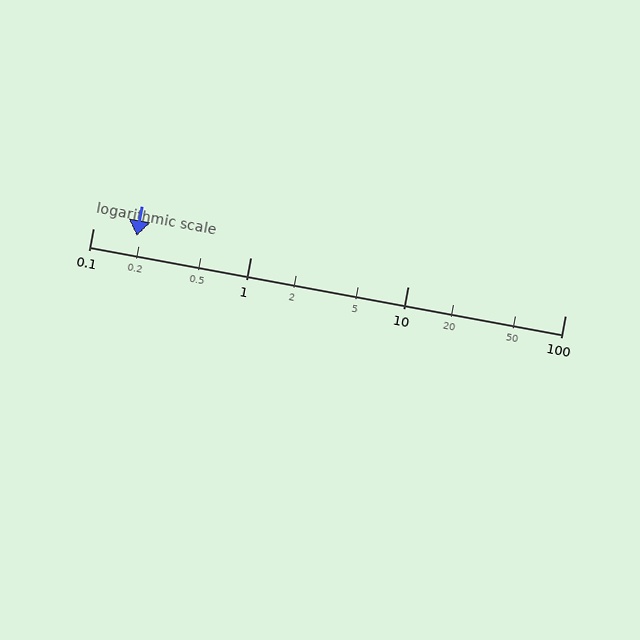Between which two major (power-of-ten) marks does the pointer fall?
The pointer is between 0.1 and 1.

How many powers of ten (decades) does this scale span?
The scale spans 3 decades, from 0.1 to 100.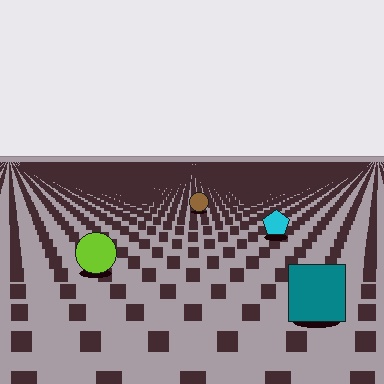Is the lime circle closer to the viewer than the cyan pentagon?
Yes. The lime circle is closer — you can tell from the texture gradient: the ground texture is coarser near it.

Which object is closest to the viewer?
The teal square is closest. The texture marks near it are larger and more spread out.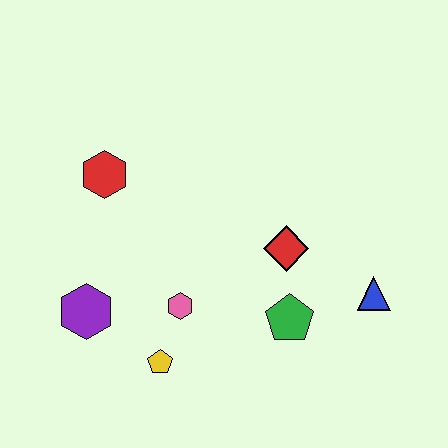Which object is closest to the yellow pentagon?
The pink hexagon is closest to the yellow pentagon.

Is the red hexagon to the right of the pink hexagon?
No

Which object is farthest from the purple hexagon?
The blue triangle is farthest from the purple hexagon.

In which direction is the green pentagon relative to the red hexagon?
The green pentagon is to the right of the red hexagon.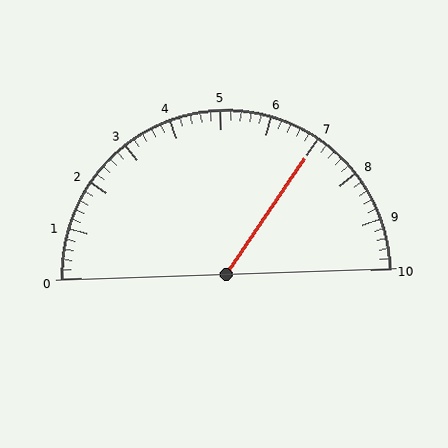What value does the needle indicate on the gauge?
The needle indicates approximately 7.0.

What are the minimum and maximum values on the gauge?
The gauge ranges from 0 to 10.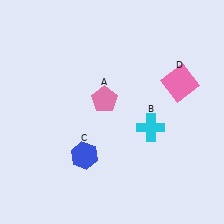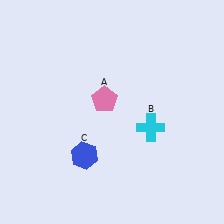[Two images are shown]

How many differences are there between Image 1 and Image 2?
There is 1 difference between the two images.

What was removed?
The pink square (D) was removed in Image 2.